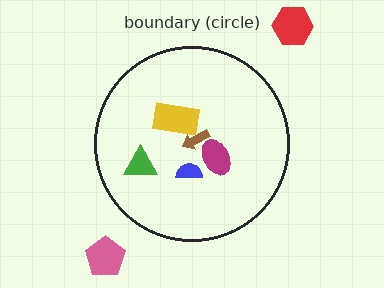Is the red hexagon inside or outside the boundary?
Outside.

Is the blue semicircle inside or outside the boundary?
Inside.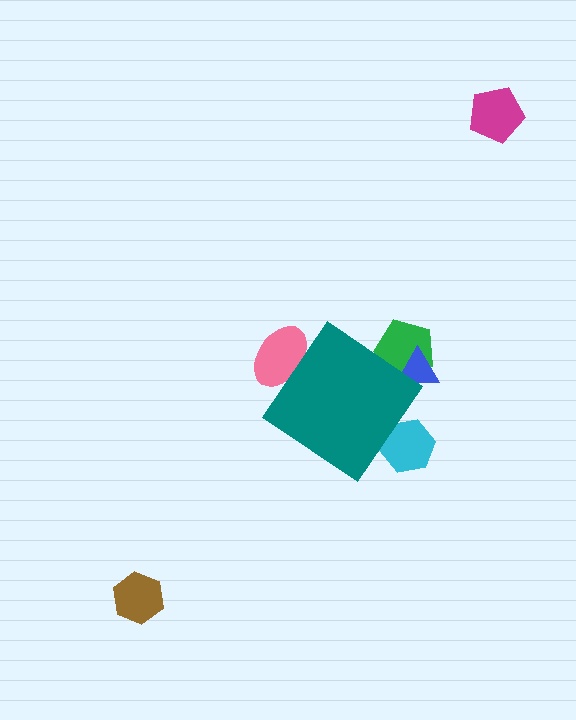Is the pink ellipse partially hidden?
Yes, the pink ellipse is partially hidden behind the teal diamond.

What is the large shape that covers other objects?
A teal diamond.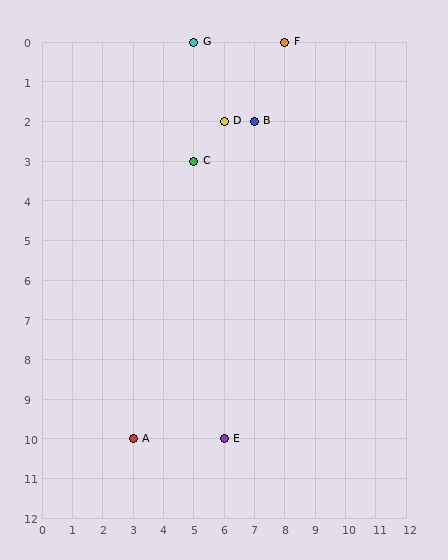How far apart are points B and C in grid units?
Points B and C are 2 columns and 1 row apart (about 2.2 grid units diagonally).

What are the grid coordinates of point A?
Point A is at grid coordinates (3, 10).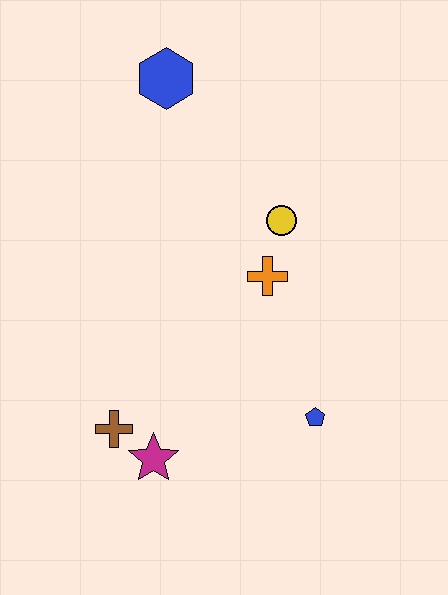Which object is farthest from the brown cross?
The blue hexagon is farthest from the brown cross.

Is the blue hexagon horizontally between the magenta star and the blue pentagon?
Yes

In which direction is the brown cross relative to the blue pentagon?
The brown cross is to the left of the blue pentagon.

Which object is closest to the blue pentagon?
The orange cross is closest to the blue pentagon.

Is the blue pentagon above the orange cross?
No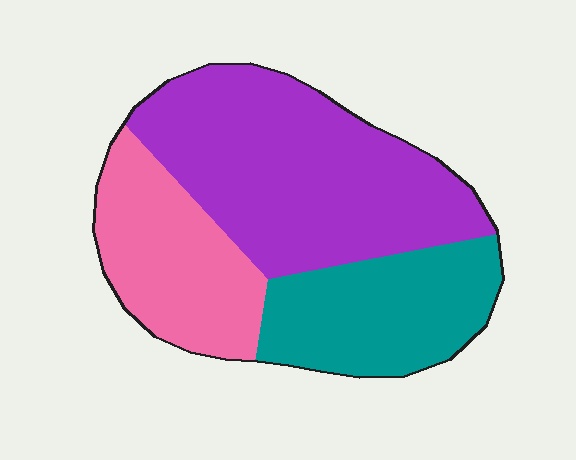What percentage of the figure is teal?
Teal takes up about one quarter (1/4) of the figure.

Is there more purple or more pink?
Purple.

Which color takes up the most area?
Purple, at roughly 50%.